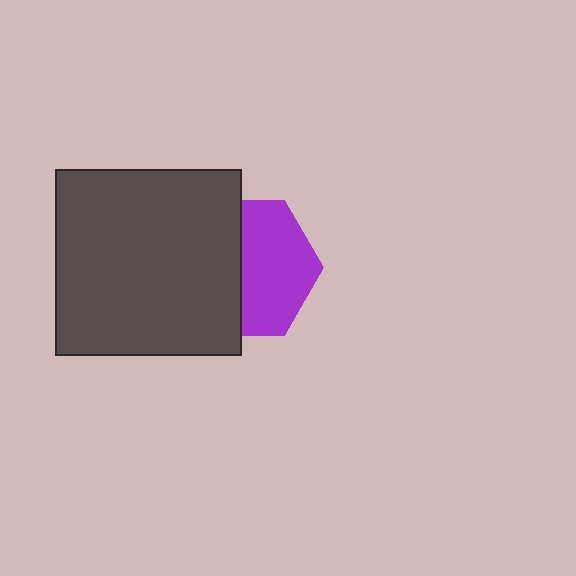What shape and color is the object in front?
The object in front is a dark gray square.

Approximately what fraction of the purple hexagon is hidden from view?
Roughly 46% of the purple hexagon is hidden behind the dark gray square.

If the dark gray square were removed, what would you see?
You would see the complete purple hexagon.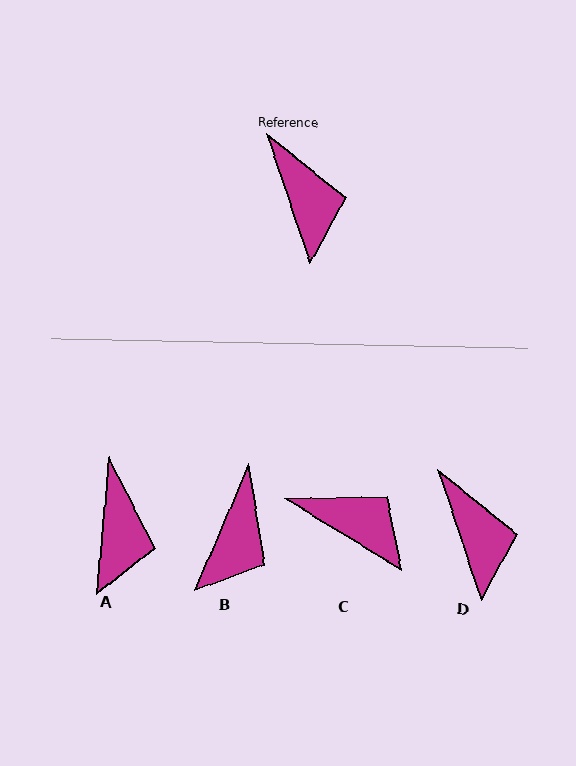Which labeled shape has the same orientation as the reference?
D.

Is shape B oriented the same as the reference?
No, it is off by about 42 degrees.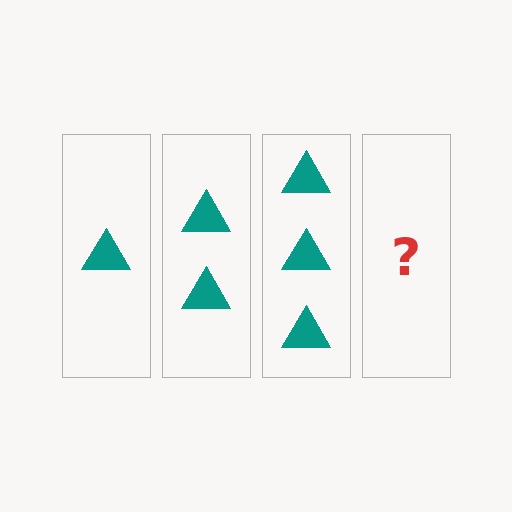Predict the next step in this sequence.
The next step is 4 triangles.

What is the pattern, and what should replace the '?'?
The pattern is that each step adds one more triangle. The '?' should be 4 triangles.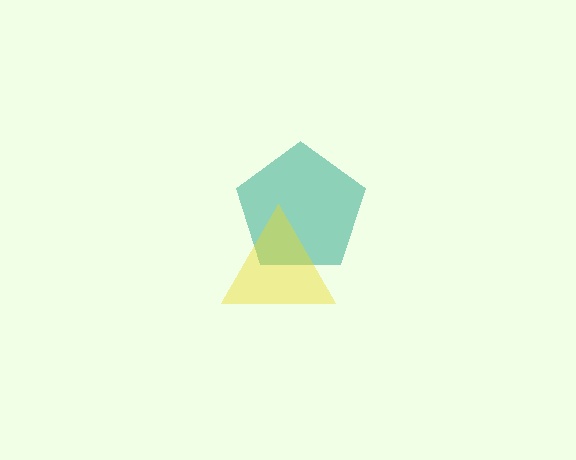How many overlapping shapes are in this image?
There are 2 overlapping shapes in the image.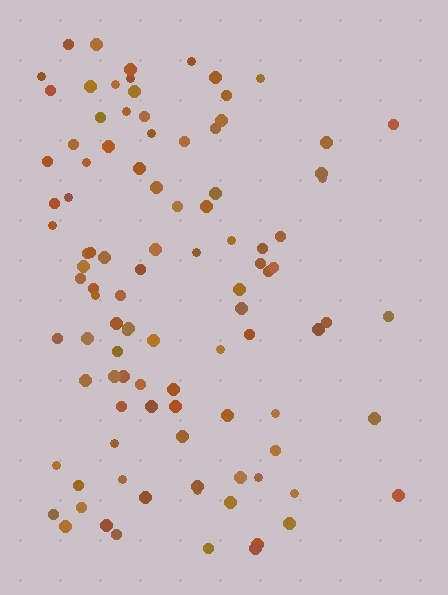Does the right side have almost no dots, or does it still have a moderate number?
Still a moderate number, just noticeably fewer than the left.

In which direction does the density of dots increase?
From right to left, with the left side densest.